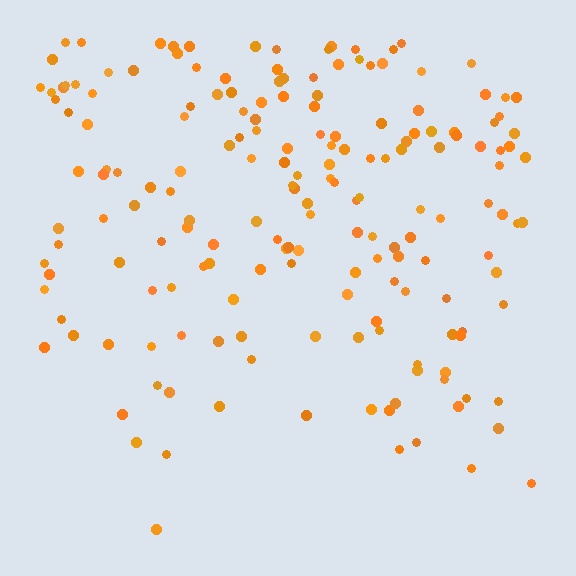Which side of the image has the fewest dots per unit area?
The bottom.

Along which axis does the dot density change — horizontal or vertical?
Vertical.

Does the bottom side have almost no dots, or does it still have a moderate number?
Still a moderate number, just noticeably fewer than the top.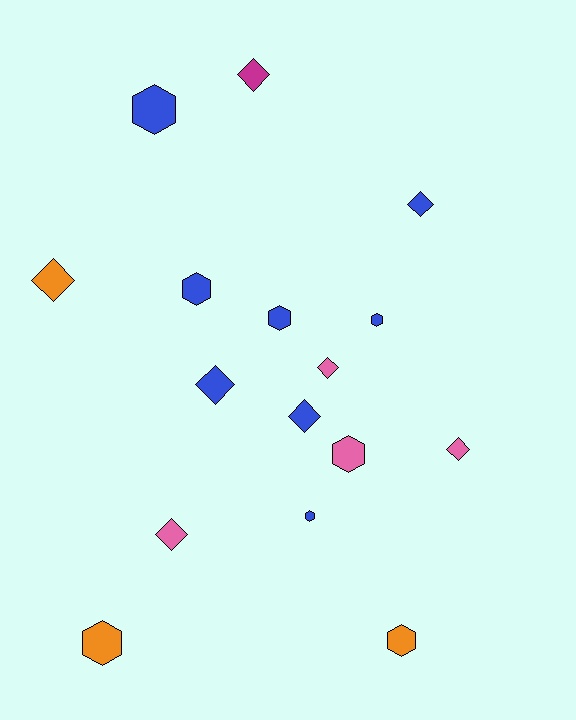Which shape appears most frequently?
Hexagon, with 8 objects.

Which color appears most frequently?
Blue, with 8 objects.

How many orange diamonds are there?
There is 1 orange diamond.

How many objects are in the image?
There are 16 objects.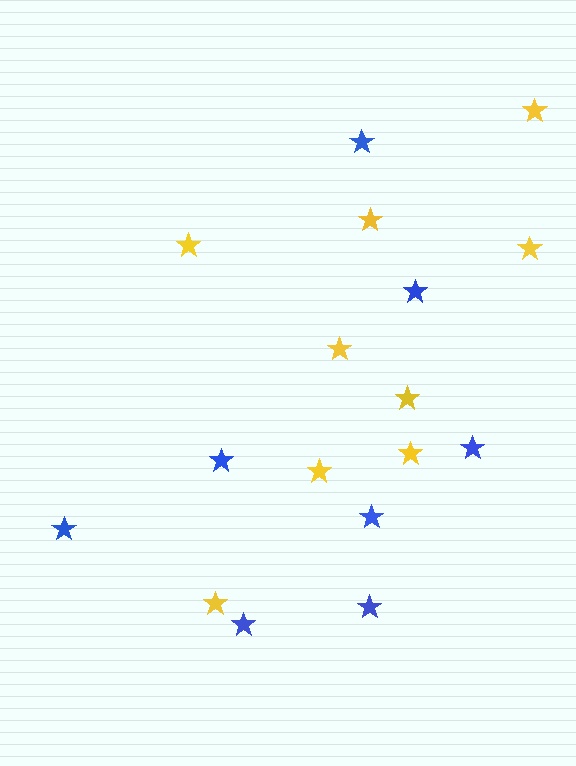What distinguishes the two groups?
There are 2 groups: one group of yellow stars (9) and one group of blue stars (8).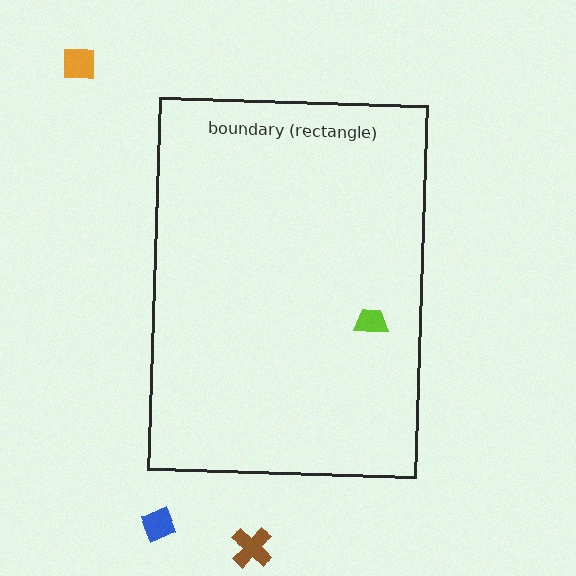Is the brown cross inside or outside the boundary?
Outside.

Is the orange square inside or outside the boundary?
Outside.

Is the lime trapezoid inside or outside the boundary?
Inside.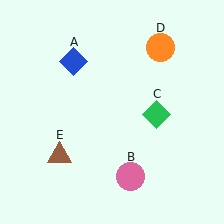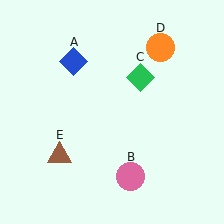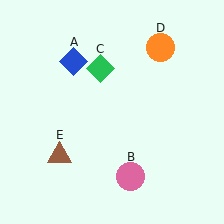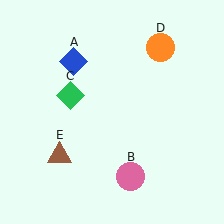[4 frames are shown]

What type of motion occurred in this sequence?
The green diamond (object C) rotated counterclockwise around the center of the scene.